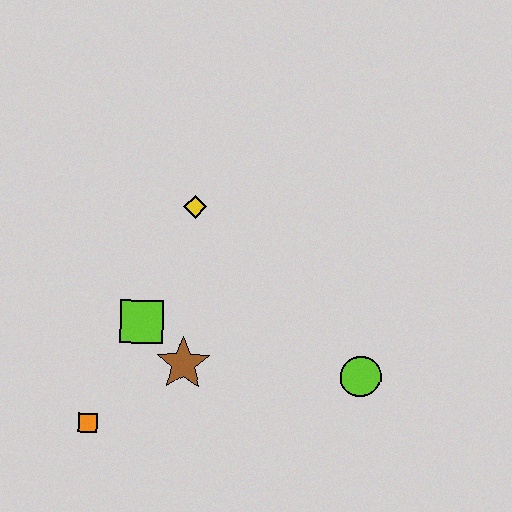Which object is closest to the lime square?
The brown star is closest to the lime square.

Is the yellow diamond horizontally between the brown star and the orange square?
No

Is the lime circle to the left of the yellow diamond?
No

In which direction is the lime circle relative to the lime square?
The lime circle is to the right of the lime square.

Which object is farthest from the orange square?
The lime circle is farthest from the orange square.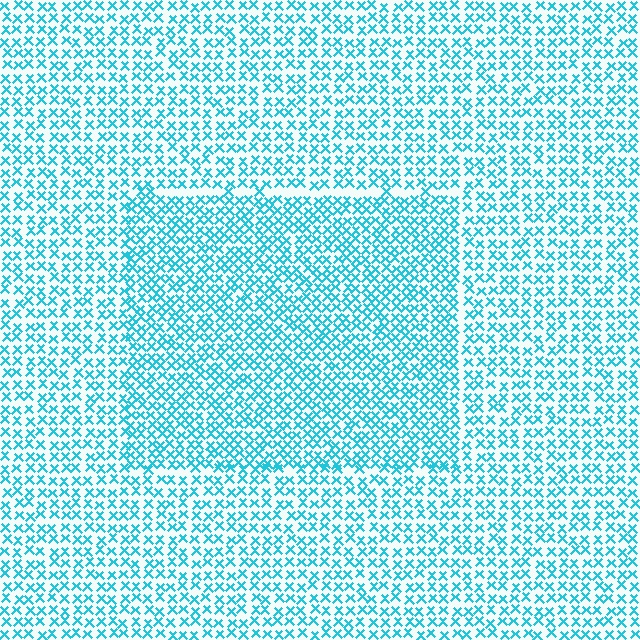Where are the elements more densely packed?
The elements are more densely packed inside the rectangle boundary.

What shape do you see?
I see a rectangle.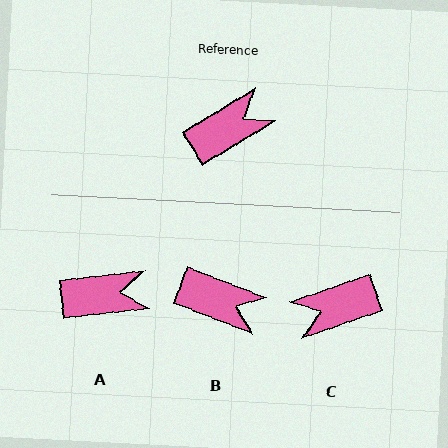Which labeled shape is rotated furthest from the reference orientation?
C, about 168 degrees away.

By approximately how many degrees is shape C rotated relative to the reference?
Approximately 168 degrees counter-clockwise.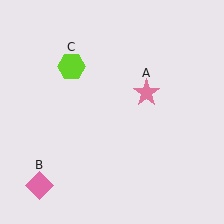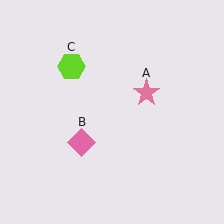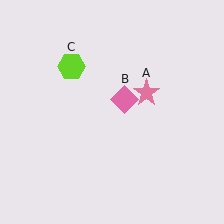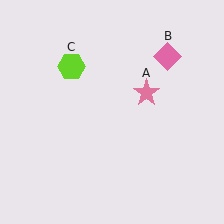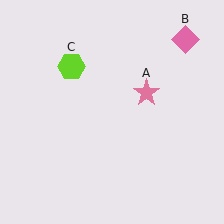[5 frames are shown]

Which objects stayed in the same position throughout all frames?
Pink star (object A) and lime hexagon (object C) remained stationary.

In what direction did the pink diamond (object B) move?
The pink diamond (object B) moved up and to the right.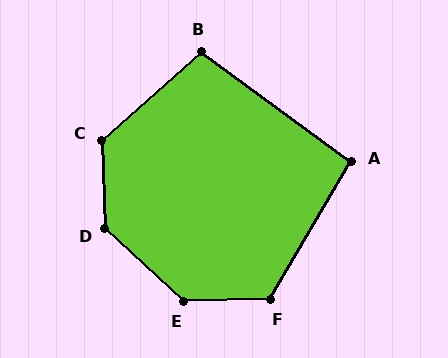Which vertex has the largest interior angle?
E, at approximately 136 degrees.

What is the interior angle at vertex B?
Approximately 103 degrees (obtuse).